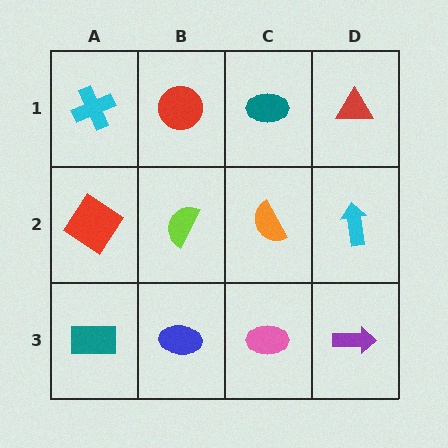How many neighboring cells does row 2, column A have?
3.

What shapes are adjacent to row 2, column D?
A red triangle (row 1, column D), a purple arrow (row 3, column D), an orange semicircle (row 2, column C).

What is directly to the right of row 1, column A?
A red circle.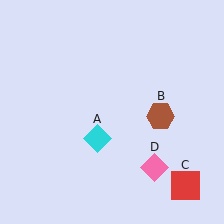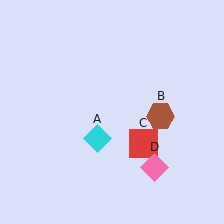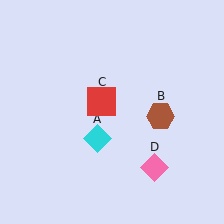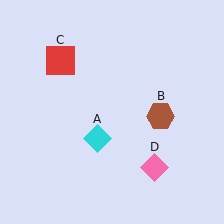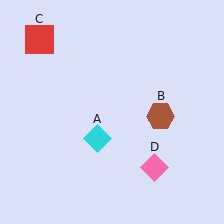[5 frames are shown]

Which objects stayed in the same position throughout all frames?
Cyan diamond (object A) and brown hexagon (object B) and pink diamond (object D) remained stationary.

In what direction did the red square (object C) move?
The red square (object C) moved up and to the left.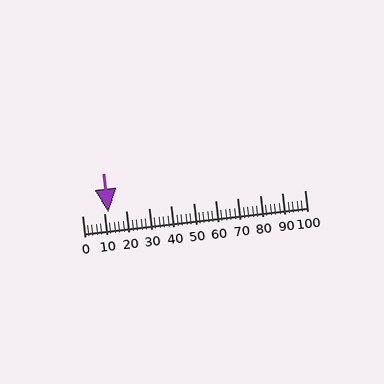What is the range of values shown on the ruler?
The ruler shows values from 0 to 100.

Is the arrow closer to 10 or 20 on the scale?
The arrow is closer to 10.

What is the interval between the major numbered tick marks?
The major tick marks are spaced 10 units apart.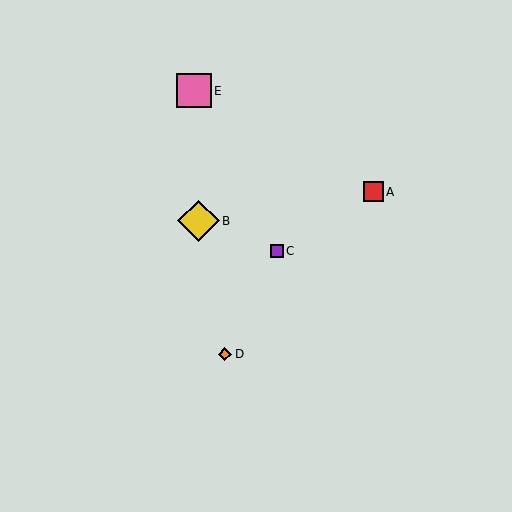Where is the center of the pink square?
The center of the pink square is at (194, 91).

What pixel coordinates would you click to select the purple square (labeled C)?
Click at (277, 251) to select the purple square C.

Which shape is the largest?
The yellow diamond (labeled B) is the largest.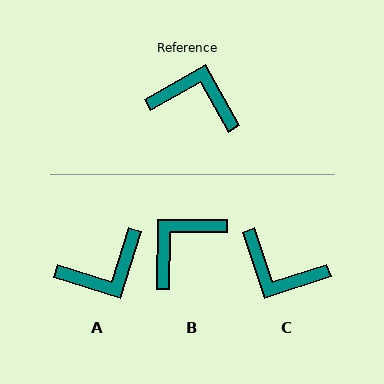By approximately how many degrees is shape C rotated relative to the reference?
Approximately 169 degrees counter-clockwise.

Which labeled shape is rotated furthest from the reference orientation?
C, about 169 degrees away.